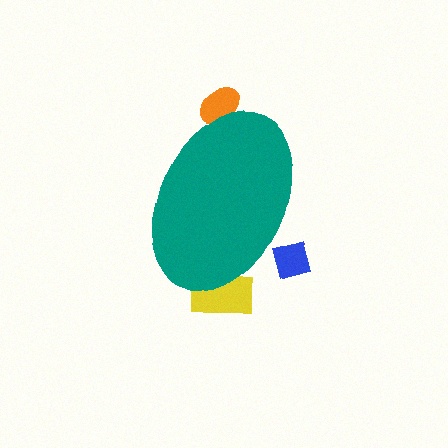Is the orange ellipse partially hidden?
Yes, the orange ellipse is partially hidden behind the teal ellipse.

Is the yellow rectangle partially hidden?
Yes, the yellow rectangle is partially hidden behind the teal ellipse.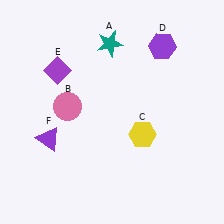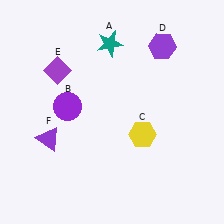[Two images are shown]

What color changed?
The circle (B) changed from pink in Image 1 to purple in Image 2.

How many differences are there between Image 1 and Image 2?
There is 1 difference between the two images.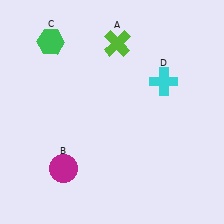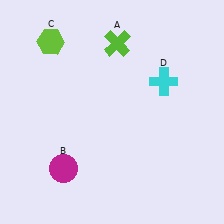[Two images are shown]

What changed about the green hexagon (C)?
In Image 1, C is green. In Image 2, it changed to lime.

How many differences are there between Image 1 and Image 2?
There is 1 difference between the two images.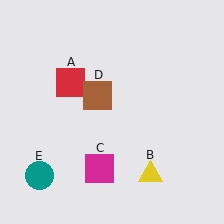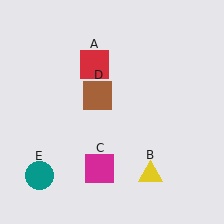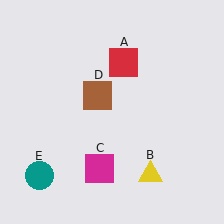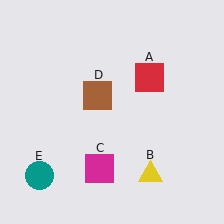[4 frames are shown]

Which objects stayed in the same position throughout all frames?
Yellow triangle (object B) and magenta square (object C) and brown square (object D) and teal circle (object E) remained stationary.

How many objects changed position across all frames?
1 object changed position: red square (object A).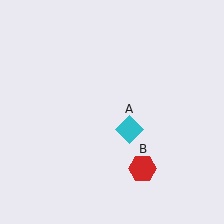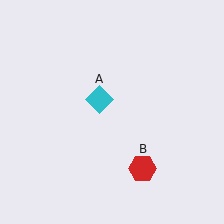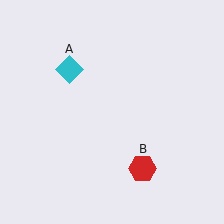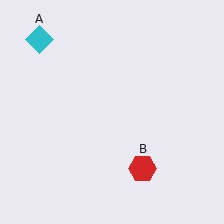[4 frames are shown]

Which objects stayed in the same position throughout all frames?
Red hexagon (object B) remained stationary.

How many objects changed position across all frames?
1 object changed position: cyan diamond (object A).